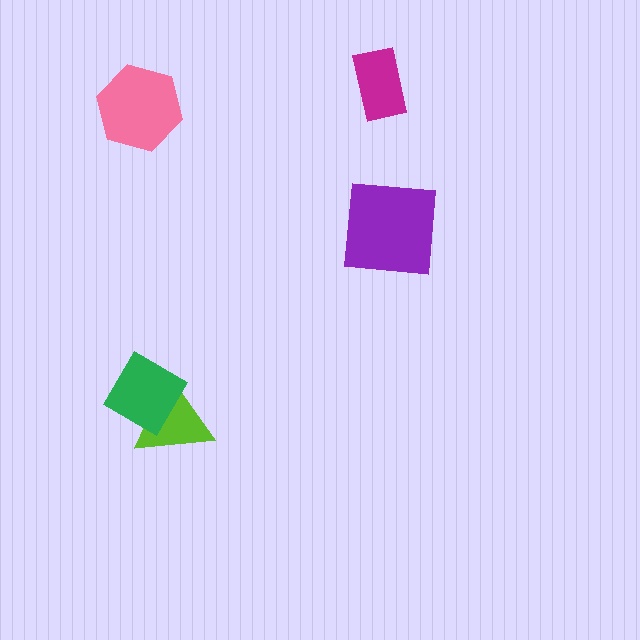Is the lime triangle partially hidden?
Yes, it is partially covered by another shape.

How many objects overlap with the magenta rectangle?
0 objects overlap with the magenta rectangle.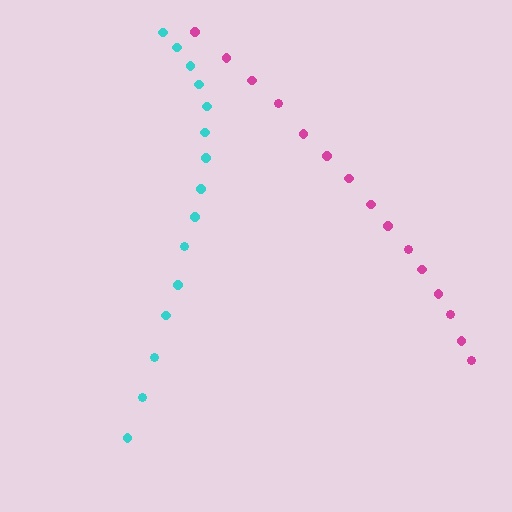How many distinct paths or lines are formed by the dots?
There are 2 distinct paths.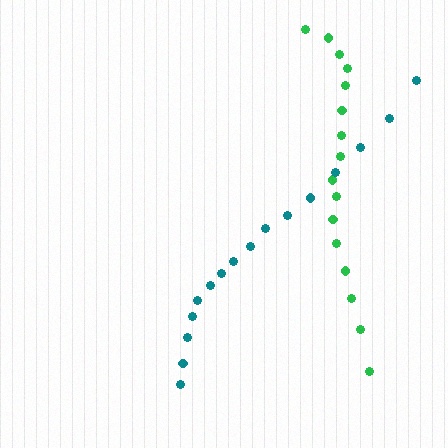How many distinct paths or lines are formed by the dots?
There are 2 distinct paths.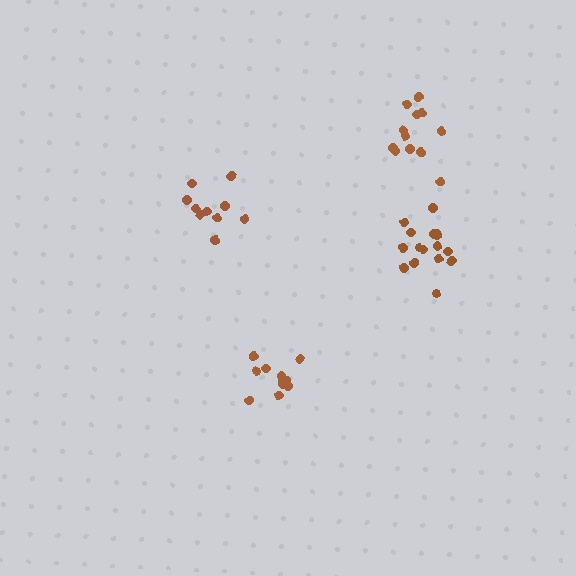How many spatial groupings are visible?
There are 4 spatial groupings.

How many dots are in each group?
Group 1: 11 dots, Group 2: 16 dots, Group 3: 10 dots, Group 4: 12 dots (49 total).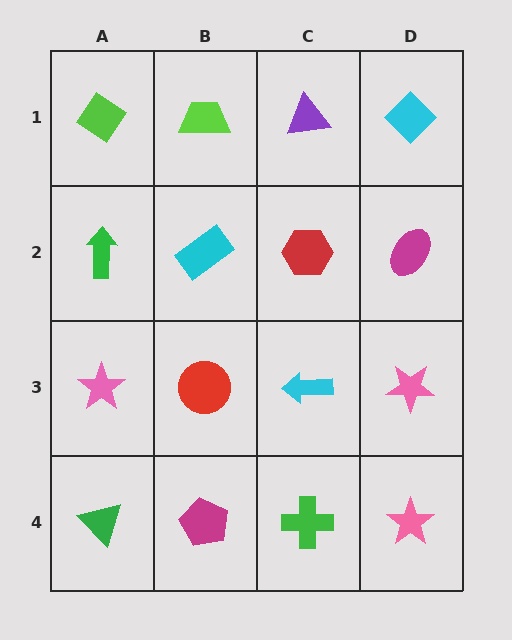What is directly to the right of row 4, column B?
A green cross.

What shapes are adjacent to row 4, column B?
A red circle (row 3, column B), a green triangle (row 4, column A), a green cross (row 4, column C).